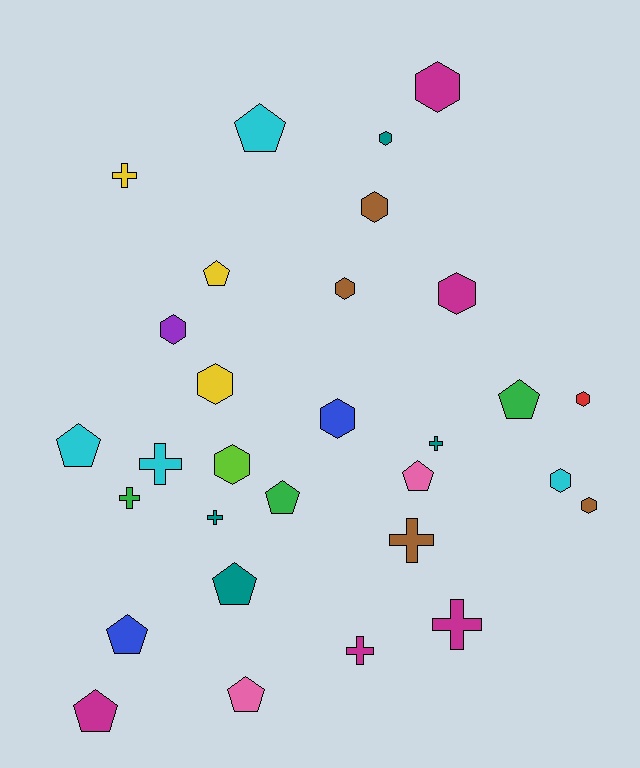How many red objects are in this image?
There is 1 red object.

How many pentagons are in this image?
There are 10 pentagons.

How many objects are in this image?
There are 30 objects.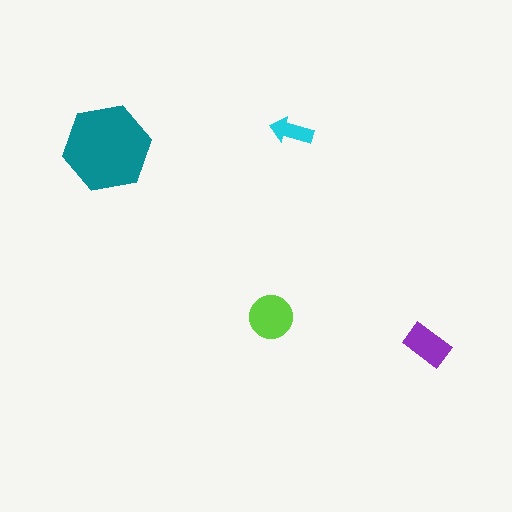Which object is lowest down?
The purple rectangle is bottommost.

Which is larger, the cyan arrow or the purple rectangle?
The purple rectangle.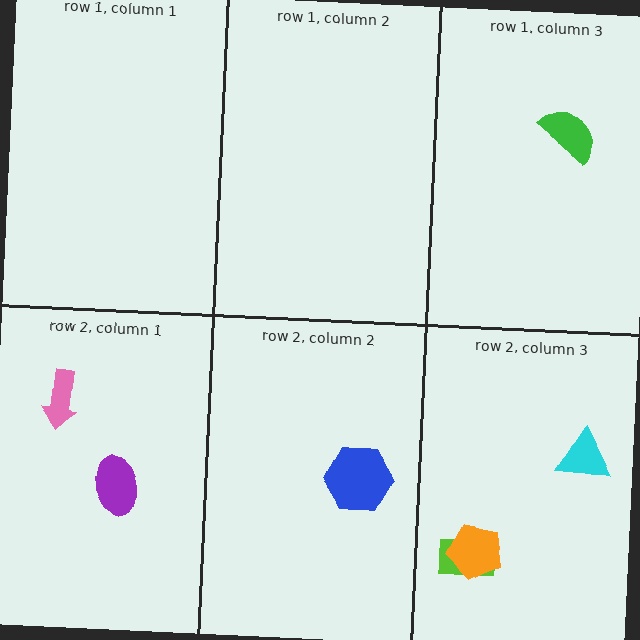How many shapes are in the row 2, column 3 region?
3.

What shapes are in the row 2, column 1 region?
The pink arrow, the purple ellipse.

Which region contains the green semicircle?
The row 1, column 3 region.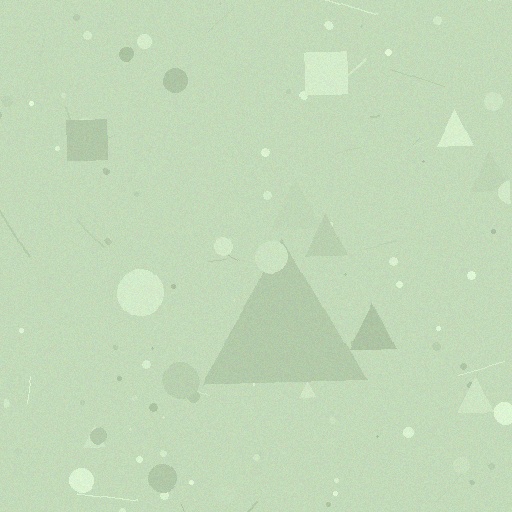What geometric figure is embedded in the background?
A triangle is embedded in the background.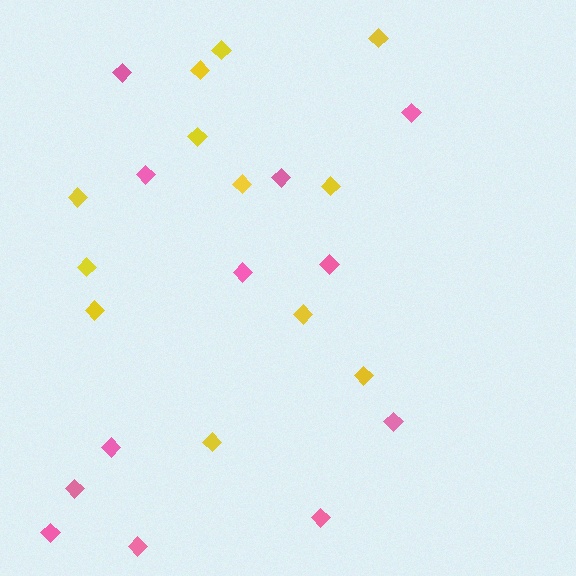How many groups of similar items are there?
There are 2 groups: one group of yellow diamonds (12) and one group of pink diamonds (12).